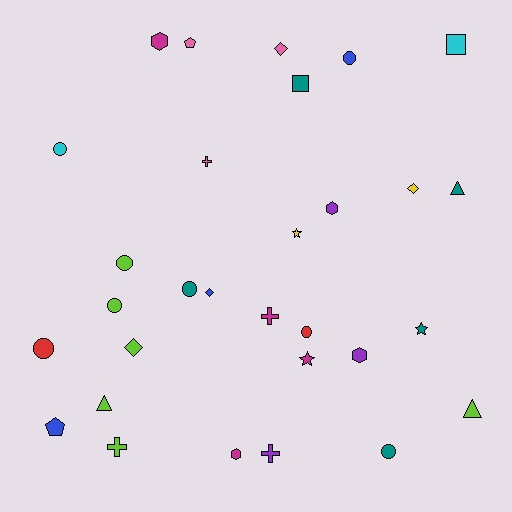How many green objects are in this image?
There are no green objects.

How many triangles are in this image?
There are 3 triangles.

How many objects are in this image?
There are 30 objects.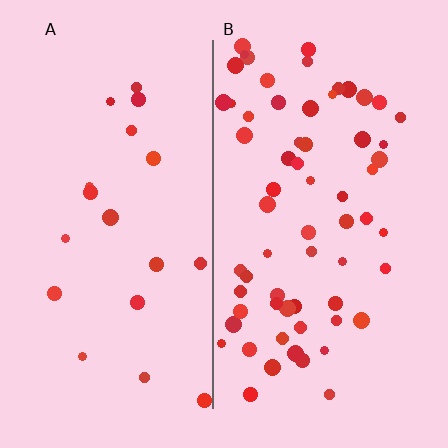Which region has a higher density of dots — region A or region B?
B (the right).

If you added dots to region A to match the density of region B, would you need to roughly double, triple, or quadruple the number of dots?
Approximately triple.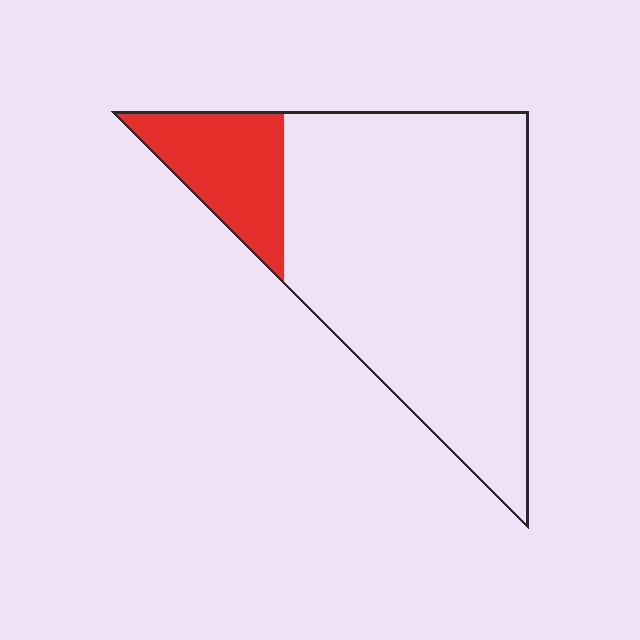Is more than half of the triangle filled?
No.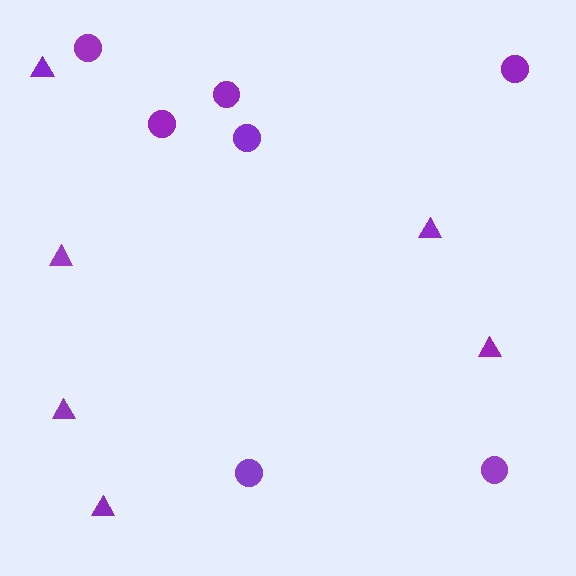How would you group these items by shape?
There are 2 groups: one group of triangles (6) and one group of circles (7).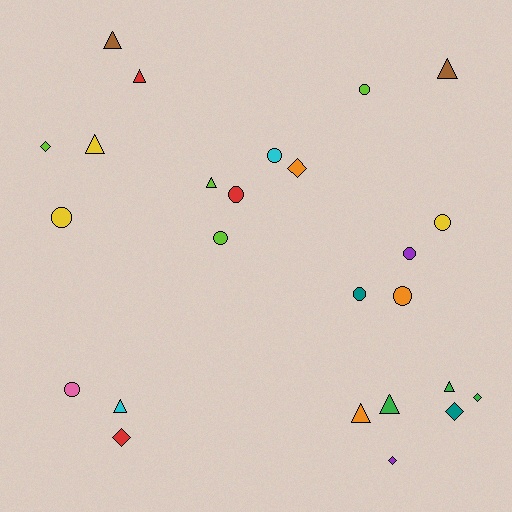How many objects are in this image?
There are 25 objects.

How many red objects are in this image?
There are 3 red objects.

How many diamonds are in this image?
There are 6 diamonds.